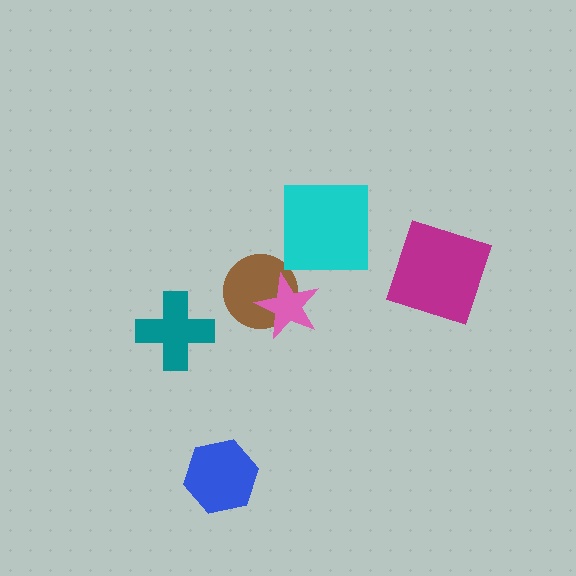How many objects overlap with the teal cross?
0 objects overlap with the teal cross.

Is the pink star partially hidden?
No, no other shape covers it.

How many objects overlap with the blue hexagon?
0 objects overlap with the blue hexagon.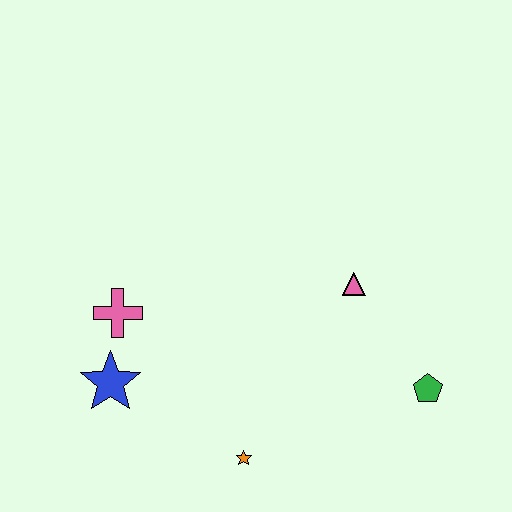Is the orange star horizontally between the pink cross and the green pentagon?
Yes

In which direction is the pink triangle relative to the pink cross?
The pink triangle is to the right of the pink cross.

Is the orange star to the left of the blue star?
No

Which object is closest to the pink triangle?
The green pentagon is closest to the pink triangle.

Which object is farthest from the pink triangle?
The blue star is farthest from the pink triangle.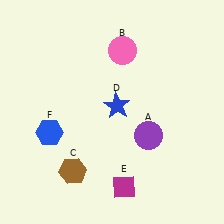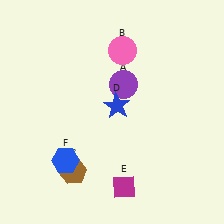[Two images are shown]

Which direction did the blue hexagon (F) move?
The blue hexagon (F) moved down.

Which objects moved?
The objects that moved are: the purple circle (A), the blue hexagon (F).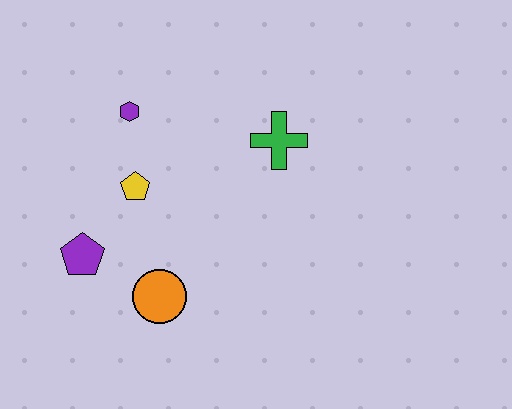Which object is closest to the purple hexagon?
The yellow pentagon is closest to the purple hexagon.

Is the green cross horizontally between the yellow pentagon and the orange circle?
No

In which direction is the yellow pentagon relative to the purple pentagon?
The yellow pentagon is above the purple pentagon.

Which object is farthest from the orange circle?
The green cross is farthest from the orange circle.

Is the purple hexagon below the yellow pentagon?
No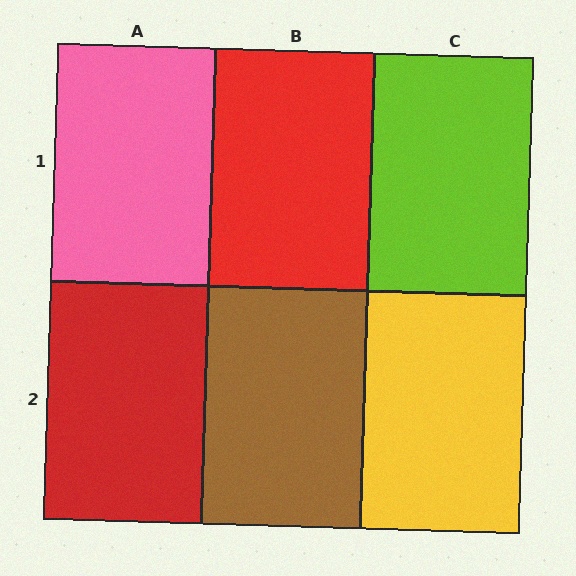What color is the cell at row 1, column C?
Lime.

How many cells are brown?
1 cell is brown.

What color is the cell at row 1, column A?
Pink.